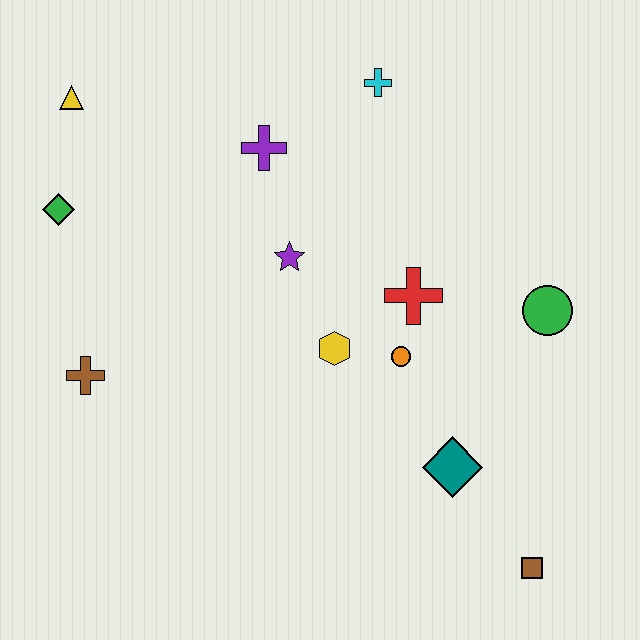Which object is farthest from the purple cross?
The brown square is farthest from the purple cross.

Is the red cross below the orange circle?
No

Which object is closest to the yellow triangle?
The green diamond is closest to the yellow triangle.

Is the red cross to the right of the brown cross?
Yes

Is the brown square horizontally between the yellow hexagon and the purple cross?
No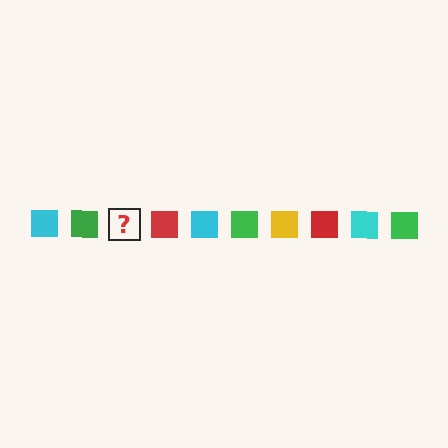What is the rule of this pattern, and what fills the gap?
The rule is that the pattern cycles through cyan, green, yellow, red squares. The gap should be filled with a yellow square.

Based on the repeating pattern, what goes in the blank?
The blank should be a yellow square.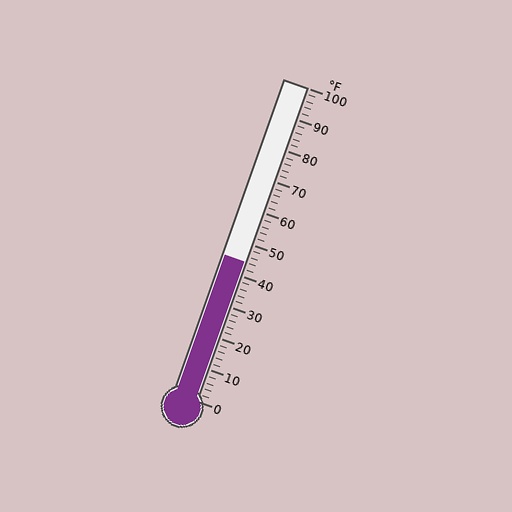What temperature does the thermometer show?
The thermometer shows approximately 44°F.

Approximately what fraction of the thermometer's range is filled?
The thermometer is filled to approximately 45% of its range.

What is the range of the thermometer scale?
The thermometer scale ranges from 0°F to 100°F.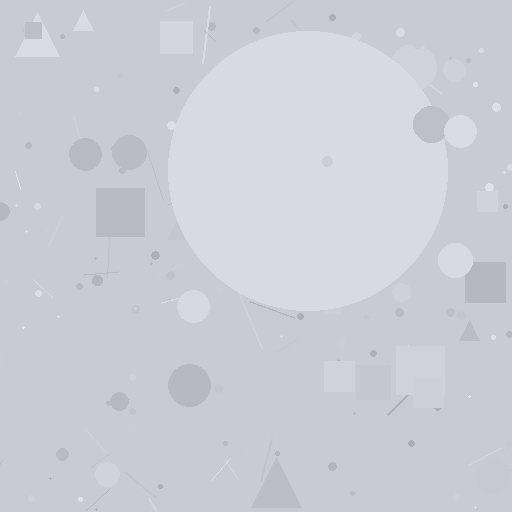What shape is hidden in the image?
A circle is hidden in the image.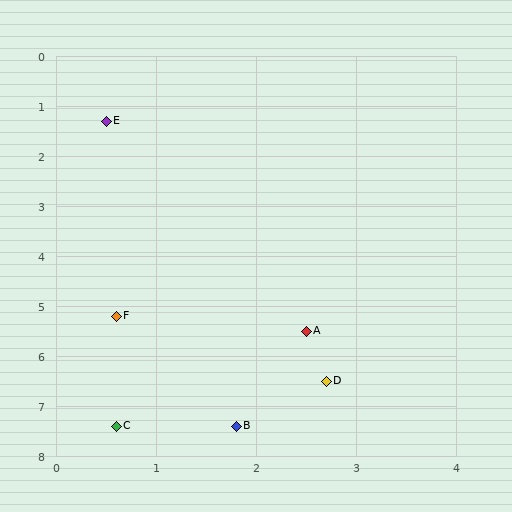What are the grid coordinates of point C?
Point C is at approximately (0.6, 7.4).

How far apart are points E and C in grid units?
Points E and C are about 6.1 grid units apart.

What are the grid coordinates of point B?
Point B is at approximately (1.8, 7.4).